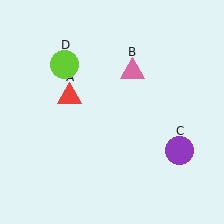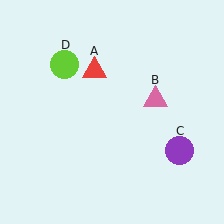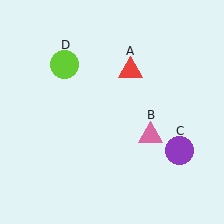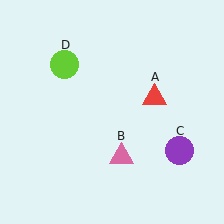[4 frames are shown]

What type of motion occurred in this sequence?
The red triangle (object A), pink triangle (object B) rotated clockwise around the center of the scene.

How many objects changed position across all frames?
2 objects changed position: red triangle (object A), pink triangle (object B).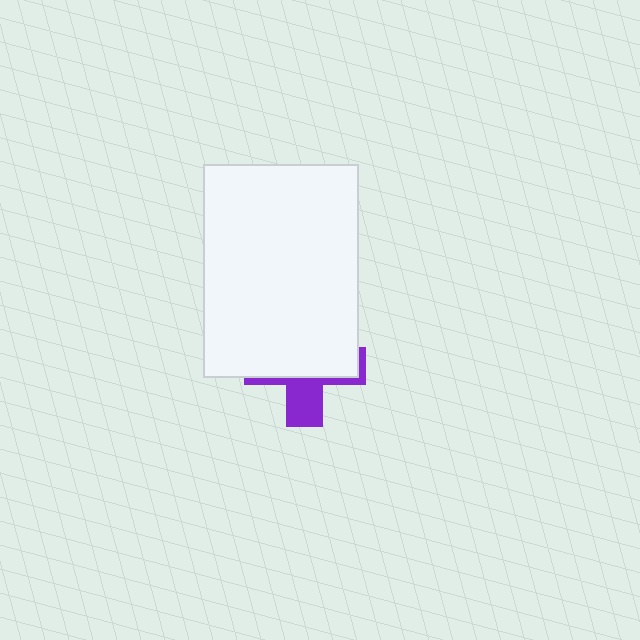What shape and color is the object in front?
The object in front is a white rectangle.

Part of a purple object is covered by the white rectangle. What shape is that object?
It is a cross.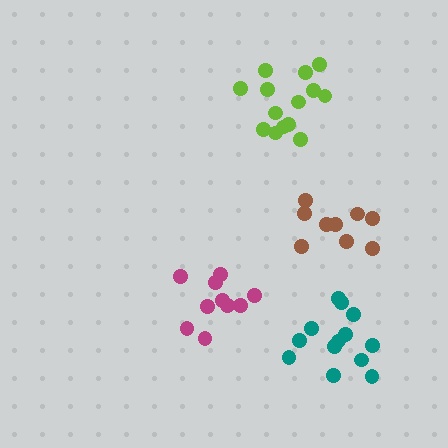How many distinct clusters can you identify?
There are 4 distinct clusters.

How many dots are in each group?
Group 1: 9 dots, Group 2: 13 dots, Group 3: 10 dots, Group 4: 14 dots (46 total).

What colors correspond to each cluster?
The clusters are colored: brown, teal, magenta, lime.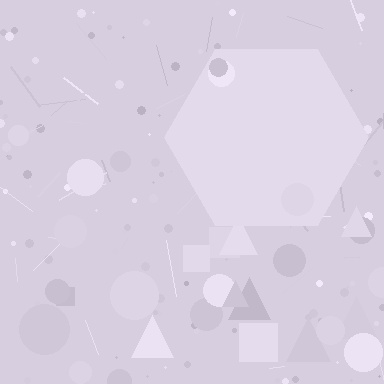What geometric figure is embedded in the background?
A hexagon is embedded in the background.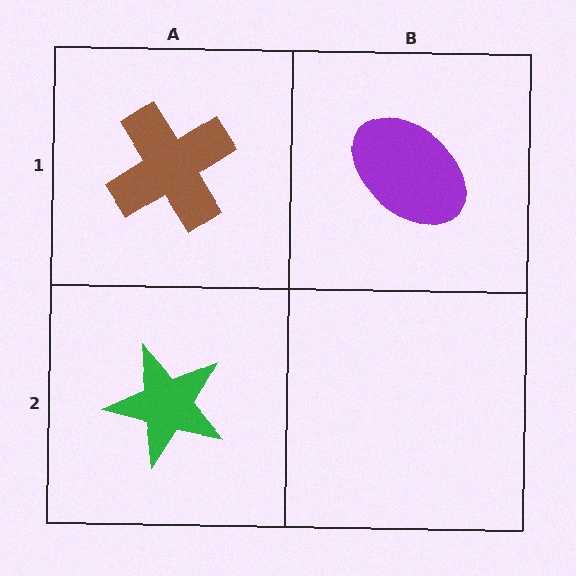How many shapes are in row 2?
1 shape.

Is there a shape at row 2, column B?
No, that cell is empty.